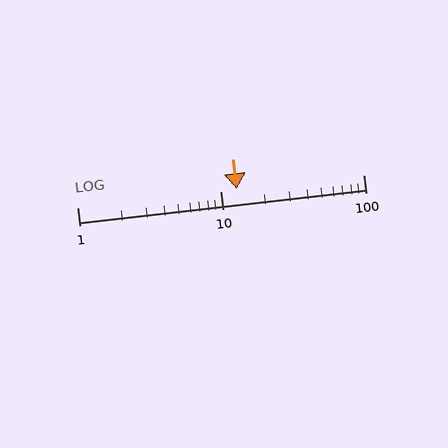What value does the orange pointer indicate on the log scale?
The pointer indicates approximately 13.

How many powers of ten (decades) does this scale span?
The scale spans 2 decades, from 1 to 100.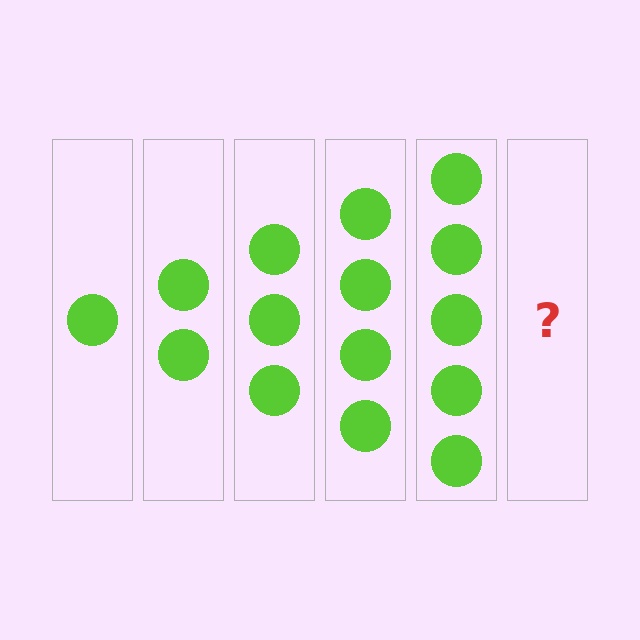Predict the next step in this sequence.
The next step is 6 circles.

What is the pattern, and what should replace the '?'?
The pattern is that each step adds one more circle. The '?' should be 6 circles.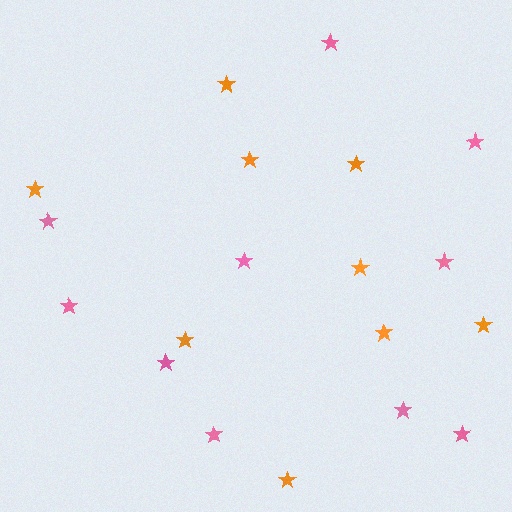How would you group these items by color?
There are 2 groups: one group of orange stars (9) and one group of pink stars (10).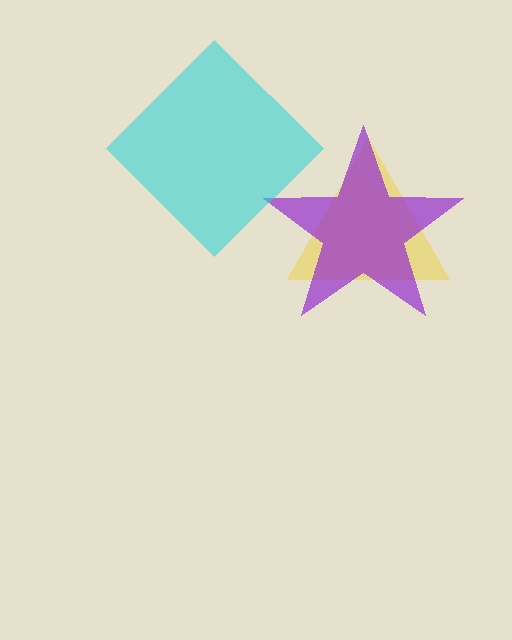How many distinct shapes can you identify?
There are 3 distinct shapes: a yellow triangle, a purple star, a cyan diamond.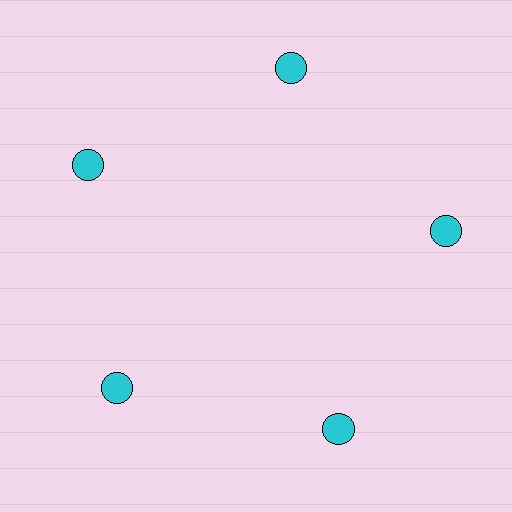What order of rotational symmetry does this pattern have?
This pattern has 5-fold rotational symmetry.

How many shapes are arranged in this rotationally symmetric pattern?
There are 5 shapes, arranged in 5 groups of 1.